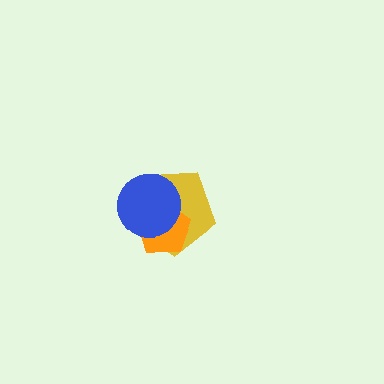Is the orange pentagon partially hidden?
Yes, it is partially covered by another shape.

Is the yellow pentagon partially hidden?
Yes, it is partially covered by another shape.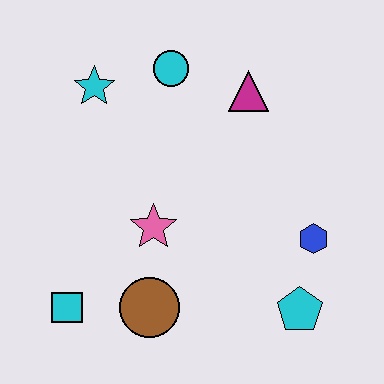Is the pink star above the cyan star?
No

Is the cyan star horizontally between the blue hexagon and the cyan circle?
No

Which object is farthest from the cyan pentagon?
The cyan star is farthest from the cyan pentagon.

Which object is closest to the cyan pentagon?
The blue hexagon is closest to the cyan pentagon.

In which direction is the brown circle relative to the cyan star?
The brown circle is below the cyan star.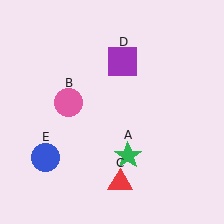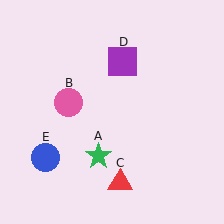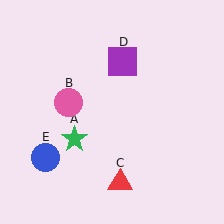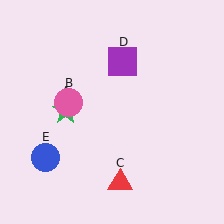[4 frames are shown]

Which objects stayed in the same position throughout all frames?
Pink circle (object B) and red triangle (object C) and purple square (object D) and blue circle (object E) remained stationary.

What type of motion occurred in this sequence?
The green star (object A) rotated clockwise around the center of the scene.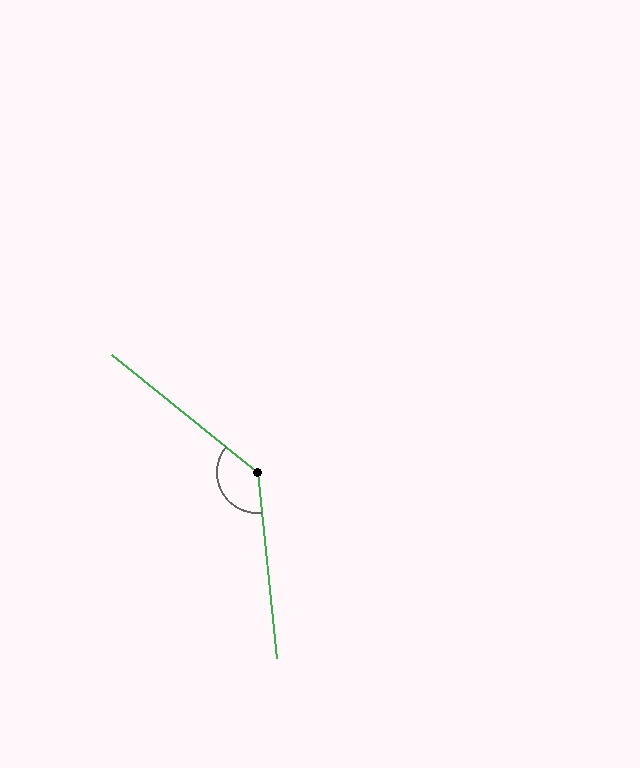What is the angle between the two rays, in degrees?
Approximately 135 degrees.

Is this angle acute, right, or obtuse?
It is obtuse.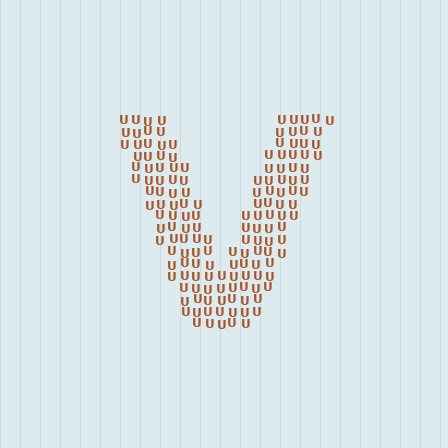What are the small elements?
The small elements are letter U's.